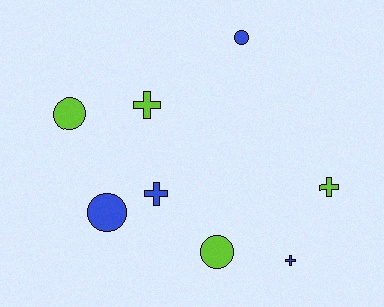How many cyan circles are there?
There are no cyan circles.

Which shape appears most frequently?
Circle, with 4 objects.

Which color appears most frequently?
Lime, with 4 objects.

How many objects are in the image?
There are 8 objects.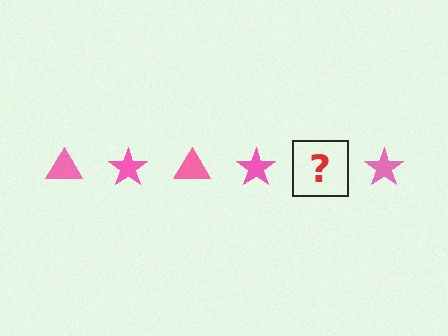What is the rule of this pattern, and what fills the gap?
The rule is that the pattern cycles through triangle, star shapes in pink. The gap should be filled with a pink triangle.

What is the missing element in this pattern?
The missing element is a pink triangle.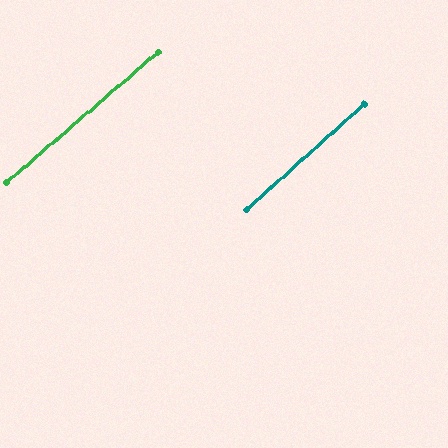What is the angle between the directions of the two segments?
Approximately 1 degree.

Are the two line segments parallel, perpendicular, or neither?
Parallel — their directions differ by only 1.4°.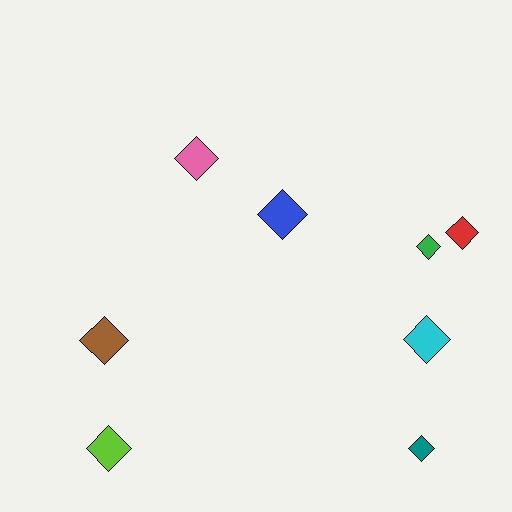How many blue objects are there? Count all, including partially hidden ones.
There is 1 blue object.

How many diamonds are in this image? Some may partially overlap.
There are 8 diamonds.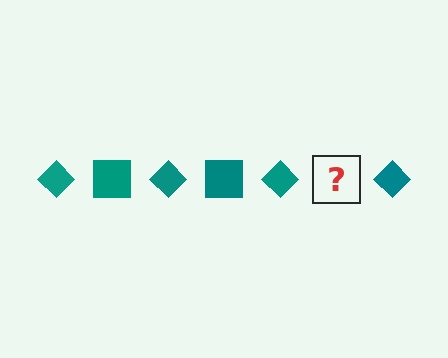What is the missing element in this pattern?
The missing element is a teal square.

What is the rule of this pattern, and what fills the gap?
The rule is that the pattern cycles through diamond, square shapes in teal. The gap should be filled with a teal square.